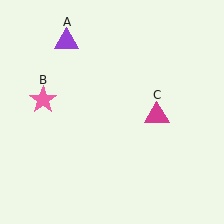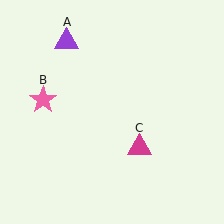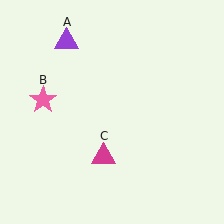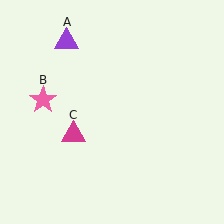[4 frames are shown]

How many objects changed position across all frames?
1 object changed position: magenta triangle (object C).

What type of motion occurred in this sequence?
The magenta triangle (object C) rotated clockwise around the center of the scene.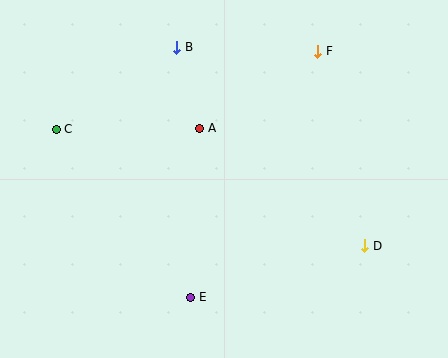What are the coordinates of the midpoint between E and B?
The midpoint between E and B is at (184, 172).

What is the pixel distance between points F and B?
The distance between F and B is 141 pixels.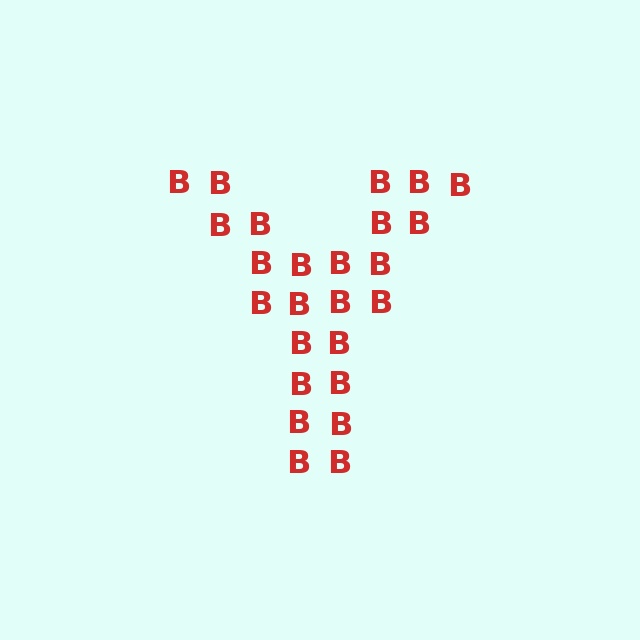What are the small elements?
The small elements are letter B's.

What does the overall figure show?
The overall figure shows the letter Y.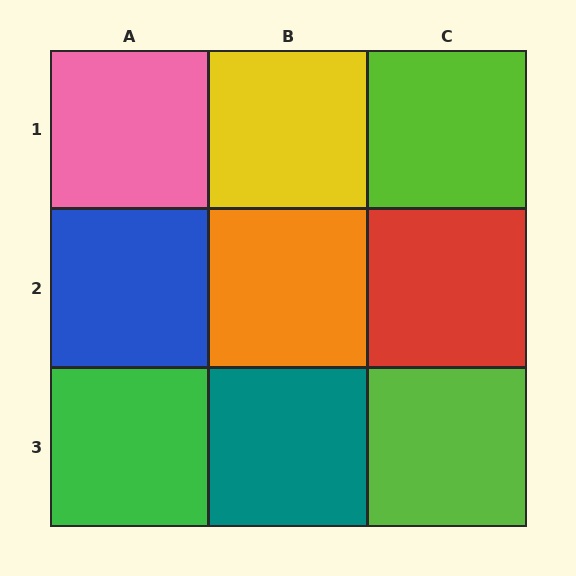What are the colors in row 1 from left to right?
Pink, yellow, lime.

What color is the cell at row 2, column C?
Red.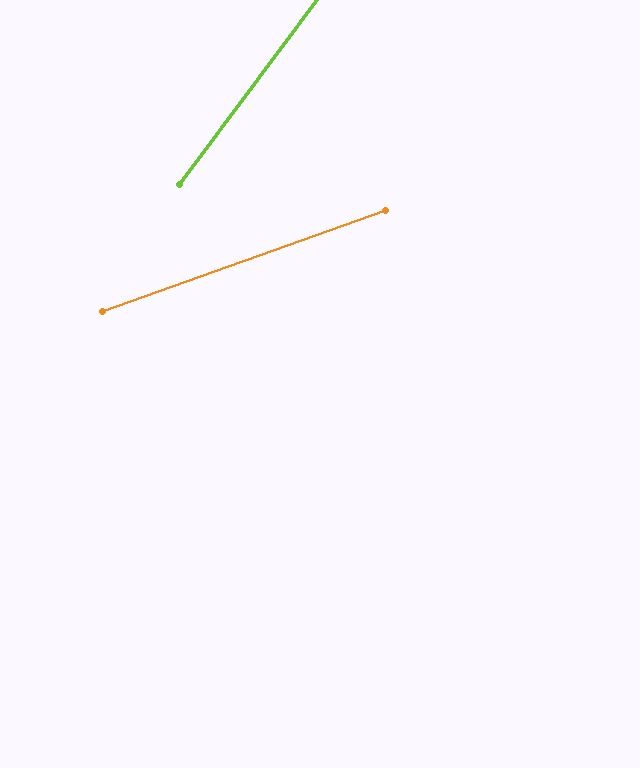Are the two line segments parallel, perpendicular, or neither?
Neither parallel nor perpendicular — they differ by about 34°.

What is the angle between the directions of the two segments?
Approximately 34 degrees.